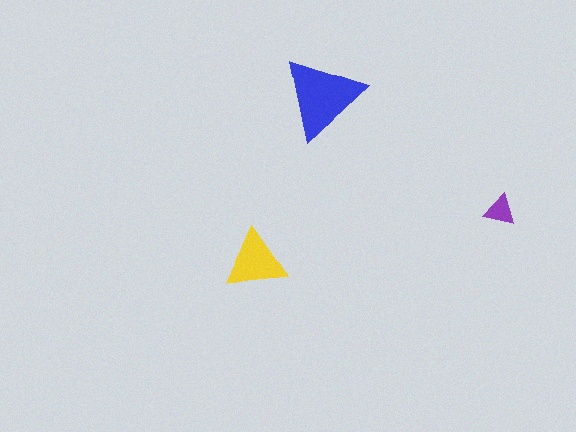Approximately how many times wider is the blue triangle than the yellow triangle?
About 1.5 times wider.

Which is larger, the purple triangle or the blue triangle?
The blue one.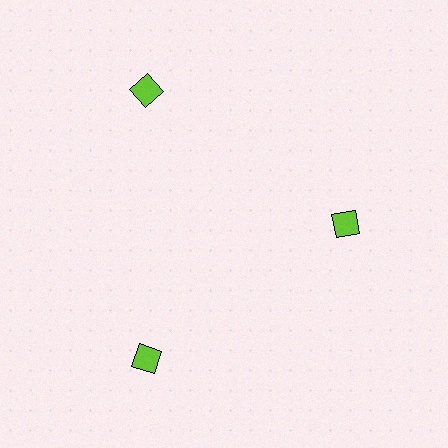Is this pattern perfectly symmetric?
No. The 3 lime squares are arranged in a ring, but one element near the 3 o'clock position is pulled inward toward the center, breaking the 3-fold rotational symmetry.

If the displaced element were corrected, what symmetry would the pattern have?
It would have 3-fold rotational symmetry — the pattern would map onto itself every 120 degrees.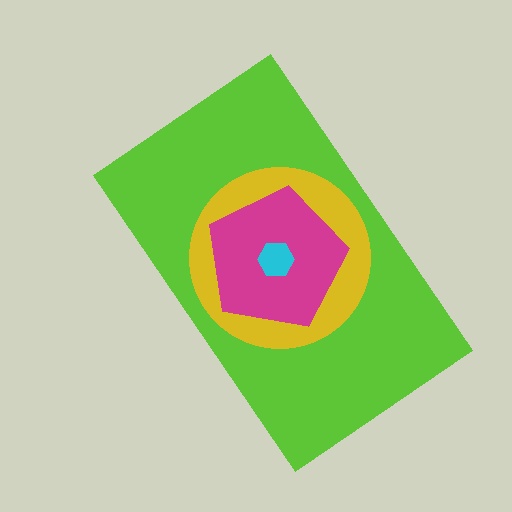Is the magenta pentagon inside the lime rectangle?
Yes.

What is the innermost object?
The cyan hexagon.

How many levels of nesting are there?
4.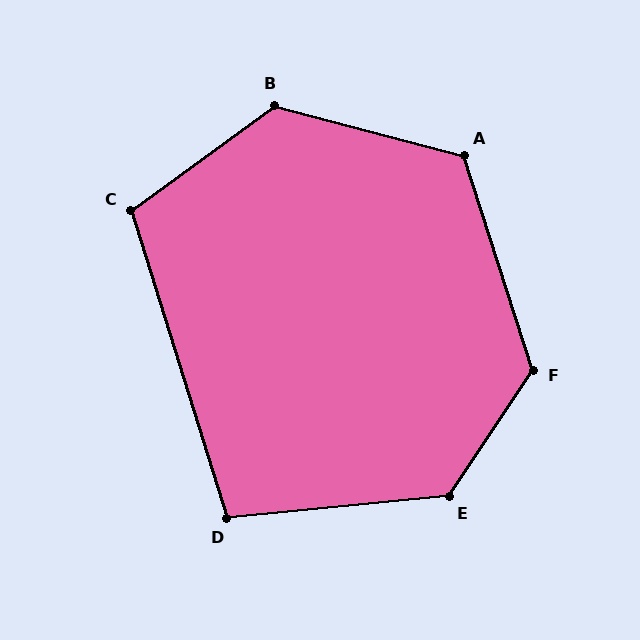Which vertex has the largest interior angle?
B, at approximately 129 degrees.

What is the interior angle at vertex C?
Approximately 109 degrees (obtuse).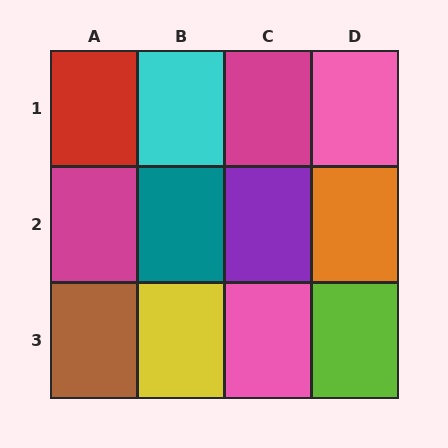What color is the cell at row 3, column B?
Yellow.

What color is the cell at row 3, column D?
Lime.